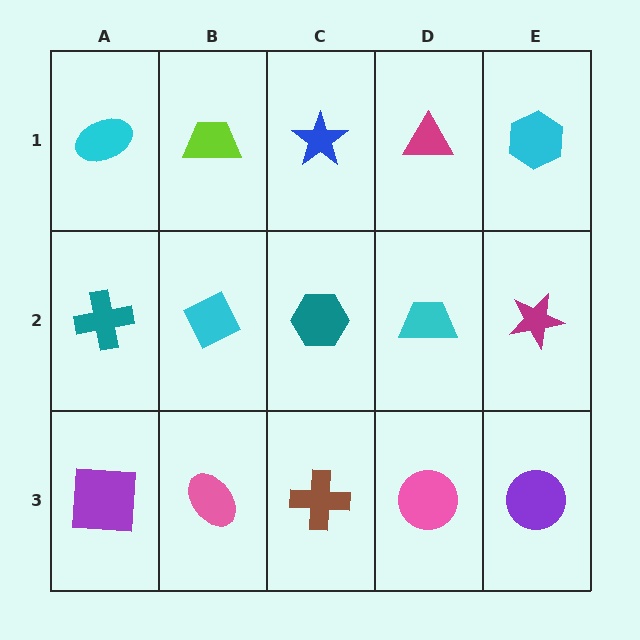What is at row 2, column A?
A teal cross.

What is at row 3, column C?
A brown cross.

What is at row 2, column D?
A cyan trapezoid.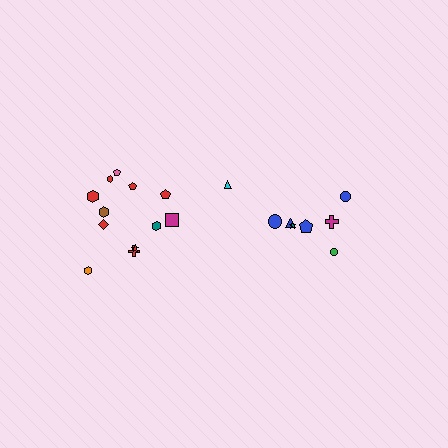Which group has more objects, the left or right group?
The left group.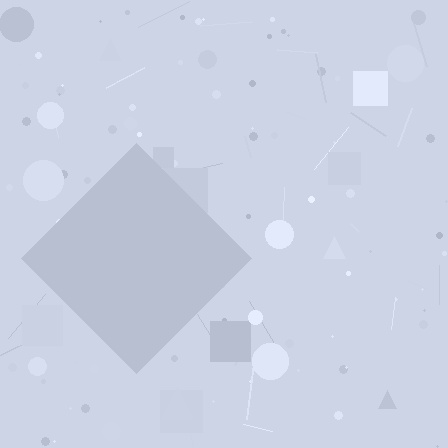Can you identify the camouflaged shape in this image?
The camouflaged shape is a diamond.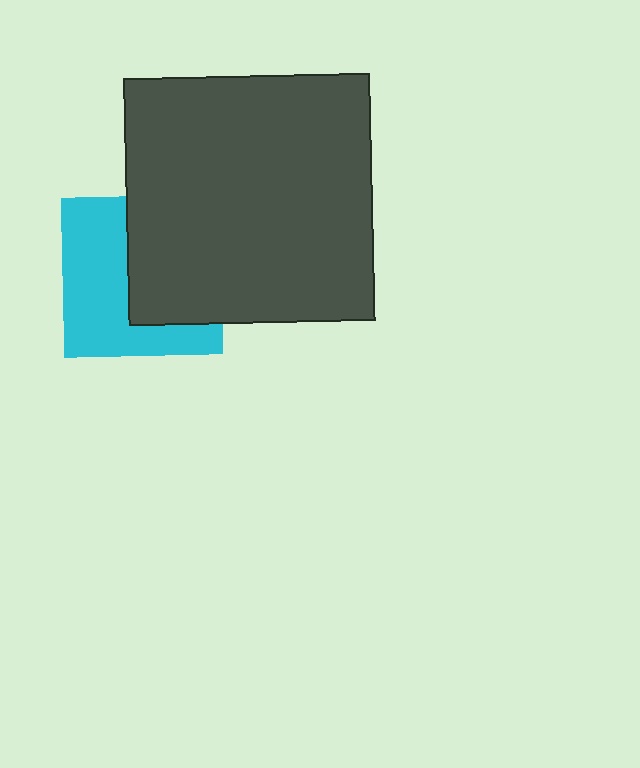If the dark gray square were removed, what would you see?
You would see the complete cyan square.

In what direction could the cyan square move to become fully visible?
The cyan square could move left. That would shift it out from behind the dark gray square entirely.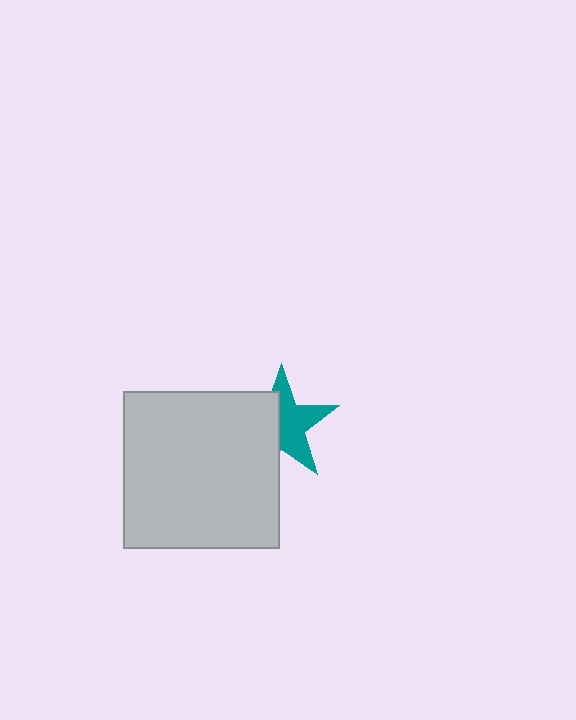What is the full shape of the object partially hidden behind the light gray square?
The partially hidden object is a teal star.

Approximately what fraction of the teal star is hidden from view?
Roughly 44% of the teal star is hidden behind the light gray square.